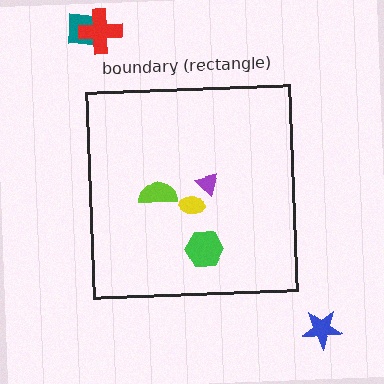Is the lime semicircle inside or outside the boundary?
Inside.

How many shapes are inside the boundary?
4 inside, 3 outside.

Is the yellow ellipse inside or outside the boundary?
Inside.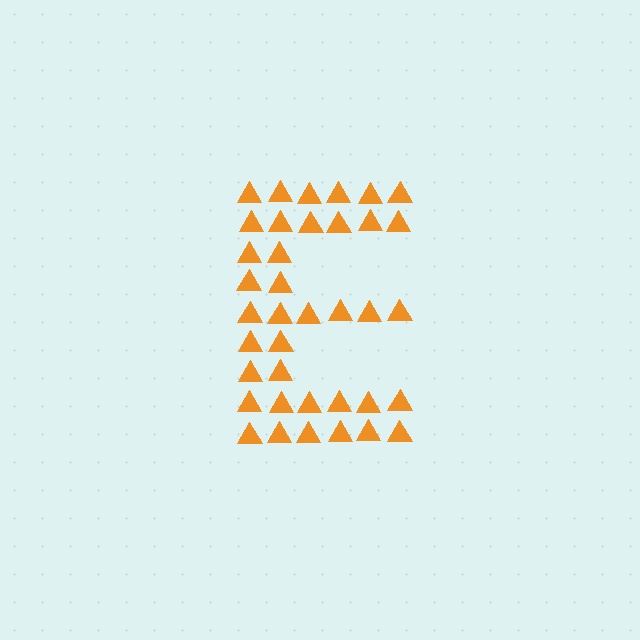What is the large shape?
The large shape is the letter E.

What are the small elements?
The small elements are triangles.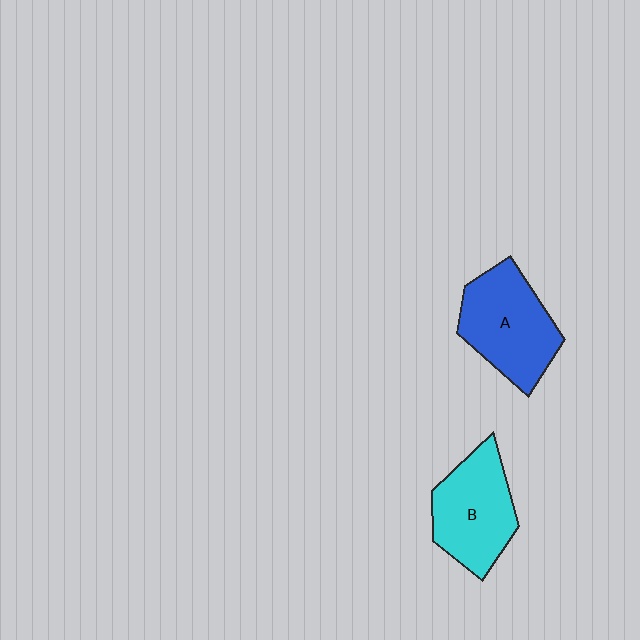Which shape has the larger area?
Shape A (blue).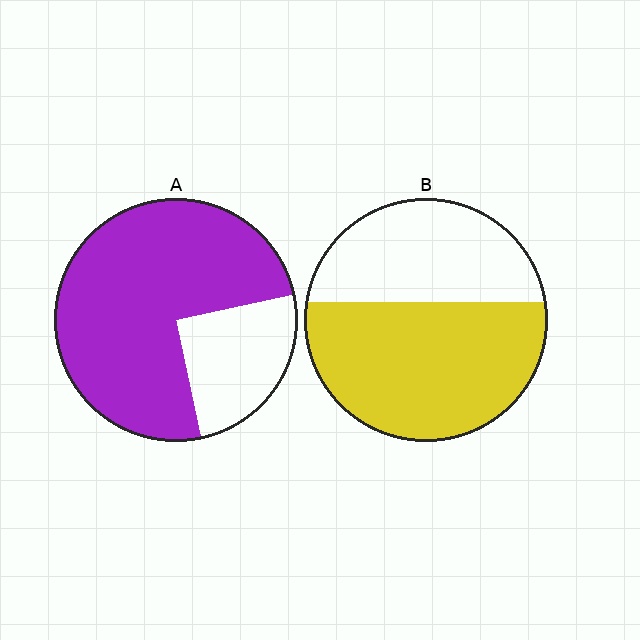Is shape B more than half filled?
Yes.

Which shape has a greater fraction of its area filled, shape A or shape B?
Shape A.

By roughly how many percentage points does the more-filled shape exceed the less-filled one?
By roughly 15 percentage points (A over B).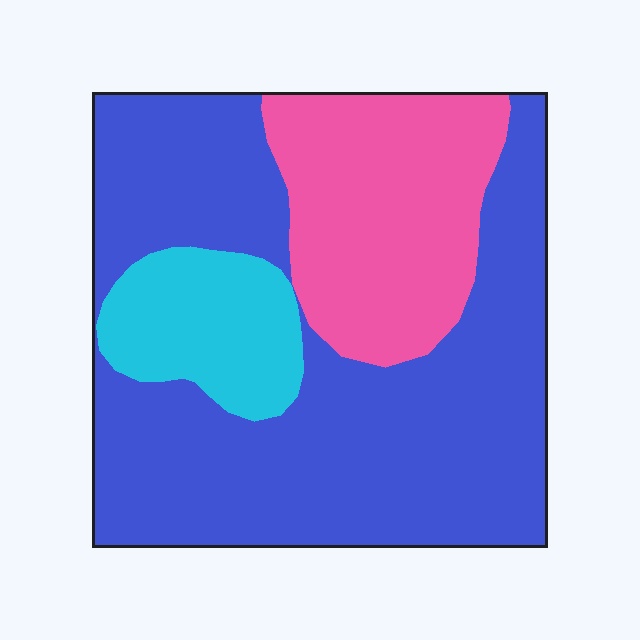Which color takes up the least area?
Cyan, at roughly 15%.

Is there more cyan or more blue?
Blue.